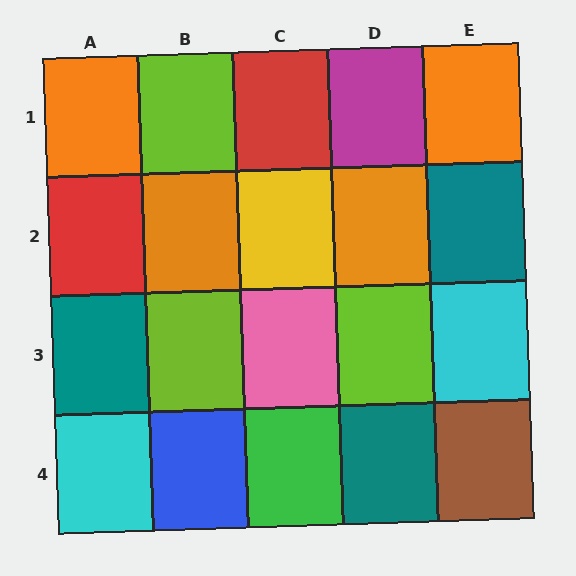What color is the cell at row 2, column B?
Orange.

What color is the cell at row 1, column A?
Orange.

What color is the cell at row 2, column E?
Teal.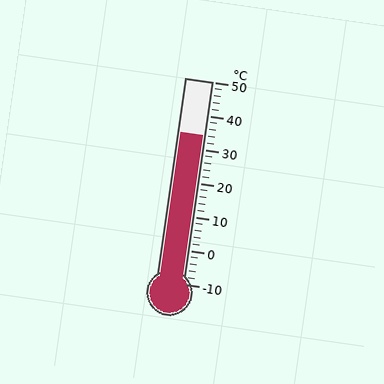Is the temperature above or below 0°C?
The temperature is above 0°C.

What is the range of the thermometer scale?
The thermometer scale ranges from -10°C to 50°C.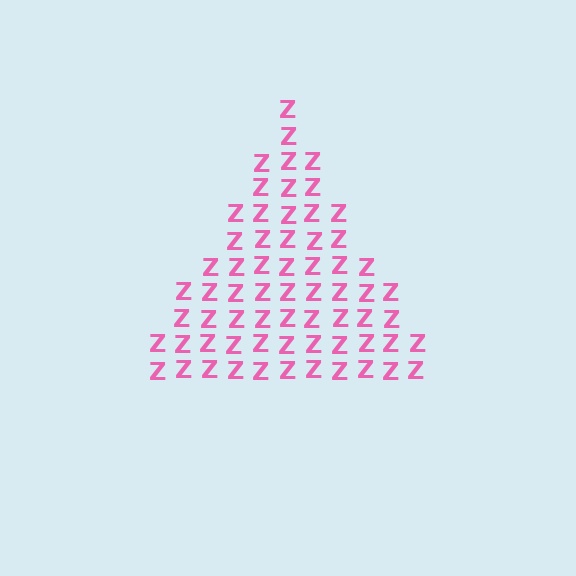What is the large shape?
The large shape is a triangle.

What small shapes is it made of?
It is made of small letter Z's.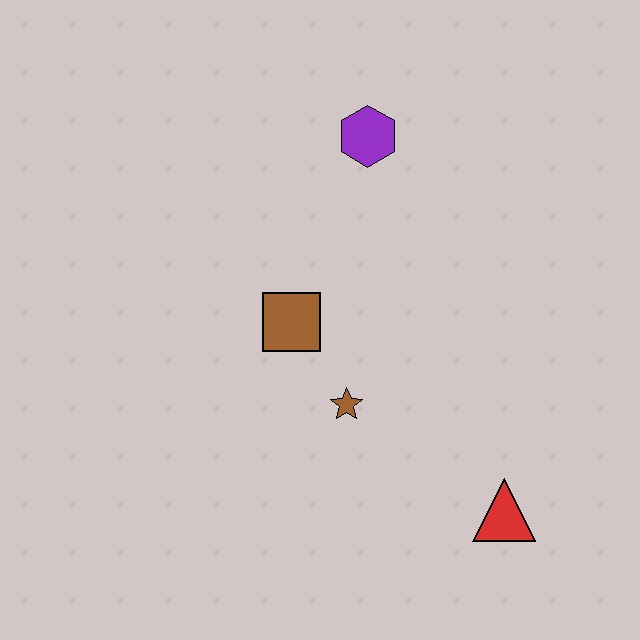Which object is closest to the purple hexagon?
The brown square is closest to the purple hexagon.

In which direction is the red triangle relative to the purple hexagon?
The red triangle is below the purple hexagon.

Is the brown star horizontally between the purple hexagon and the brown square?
Yes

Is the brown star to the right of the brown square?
Yes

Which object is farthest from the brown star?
The purple hexagon is farthest from the brown star.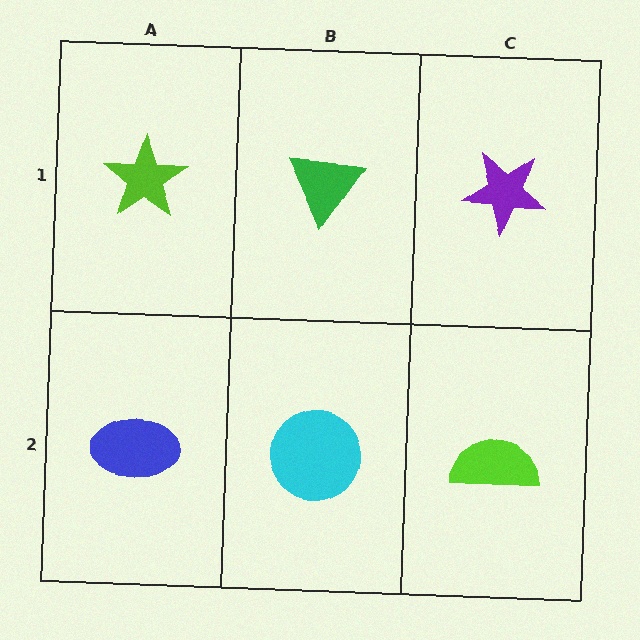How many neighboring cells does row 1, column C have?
2.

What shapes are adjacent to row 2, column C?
A purple star (row 1, column C), a cyan circle (row 2, column B).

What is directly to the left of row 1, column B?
A lime star.